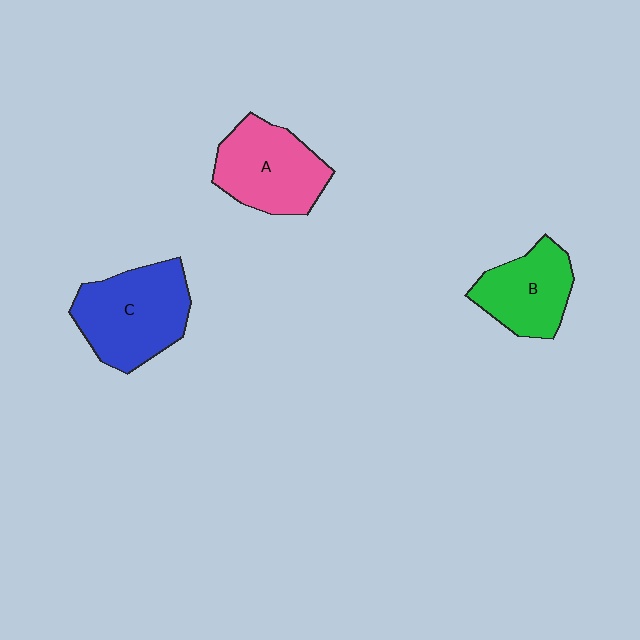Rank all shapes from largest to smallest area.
From largest to smallest: C (blue), A (pink), B (green).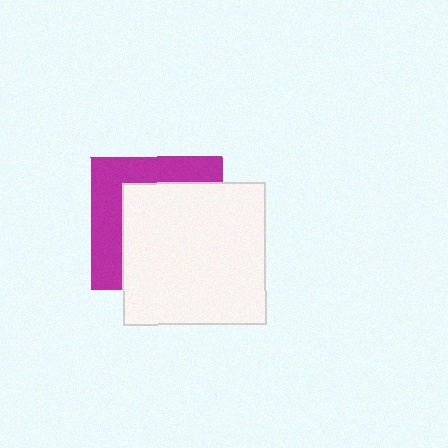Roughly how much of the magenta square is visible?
A small part of it is visible (roughly 38%).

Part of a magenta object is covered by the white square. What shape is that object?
It is a square.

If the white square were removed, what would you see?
You would see the complete magenta square.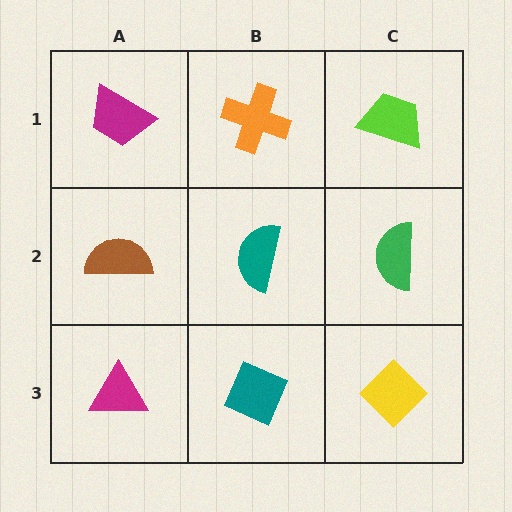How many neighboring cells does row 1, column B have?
3.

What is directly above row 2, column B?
An orange cross.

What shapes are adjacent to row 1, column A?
A brown semicircle (row 2, column A), an orange cross (row 1, column B).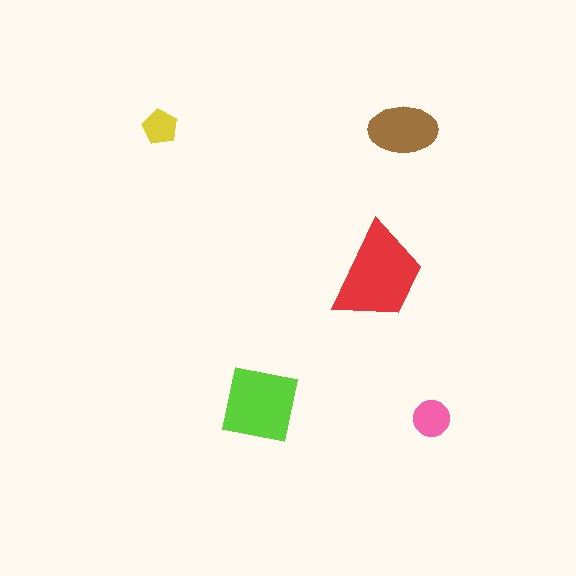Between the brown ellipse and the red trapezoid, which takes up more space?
The red trapezoid.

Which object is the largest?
The red trapezoid.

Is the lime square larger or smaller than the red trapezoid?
Smaller.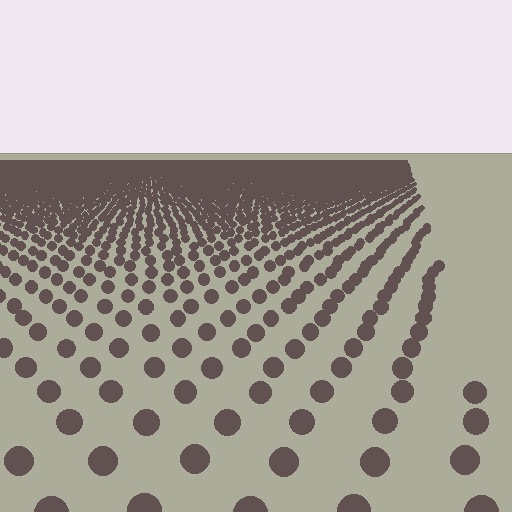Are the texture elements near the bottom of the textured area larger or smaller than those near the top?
Larger. Near the bottom, elements are closer to the viewer and appear at a bigger on-screen size.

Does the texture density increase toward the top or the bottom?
Density increases toward the top.